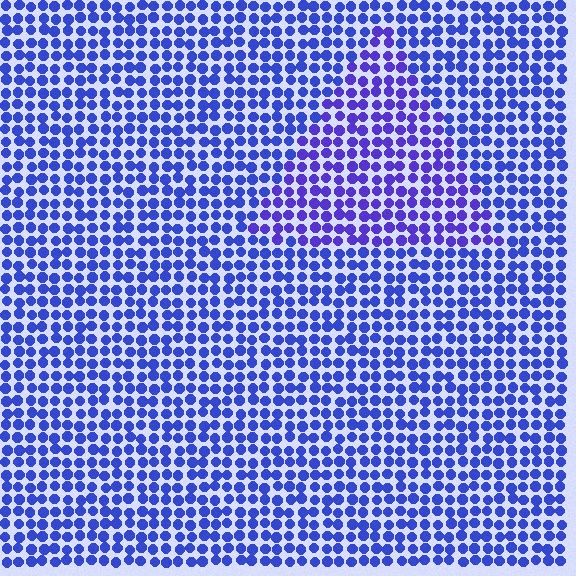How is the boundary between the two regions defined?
The boundary is defined purely by a slight shift in hue (about 21 degrees). Spacing, size, and orientation are identical on both sides.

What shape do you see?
I see a triangle.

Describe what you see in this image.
The image is filled with small blue elements in a uniform arrangement. A triangle-shaped region is visible where the elements are tinted to a slightly different hue, forming a subtle color boundary.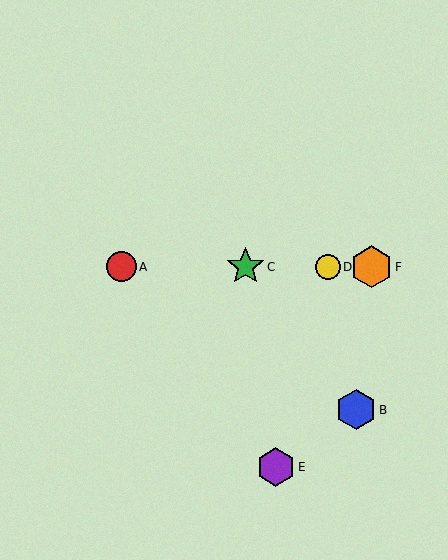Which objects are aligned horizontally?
Objects A, C, D, F are aligned horizontally.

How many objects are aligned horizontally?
4 objects (A, C, D, F) are aligned horizontally.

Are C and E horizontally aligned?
No, C is at y≈267 and E is at y≈467.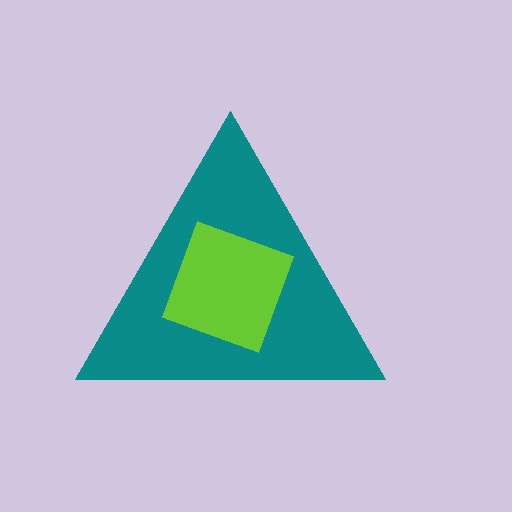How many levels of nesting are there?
2.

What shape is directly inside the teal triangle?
The lime diamond.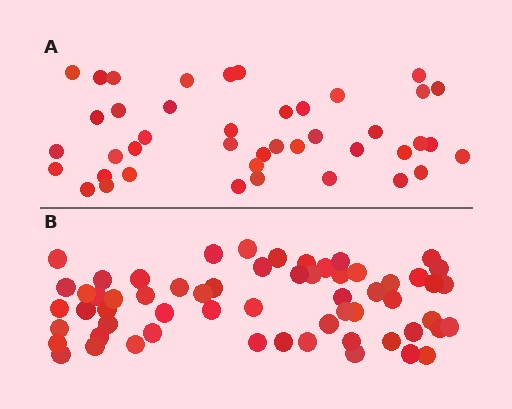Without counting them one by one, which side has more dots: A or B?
Region B (the bottom region) has more dots.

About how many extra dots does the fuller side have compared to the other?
Region B has approximately 20 more dots than region A.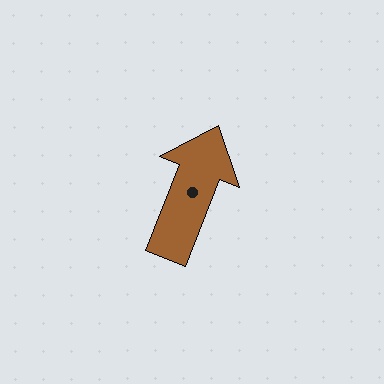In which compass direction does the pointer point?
North.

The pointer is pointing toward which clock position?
Roughly 1 o'clock.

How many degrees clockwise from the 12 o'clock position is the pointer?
Approximately 22 degrees.